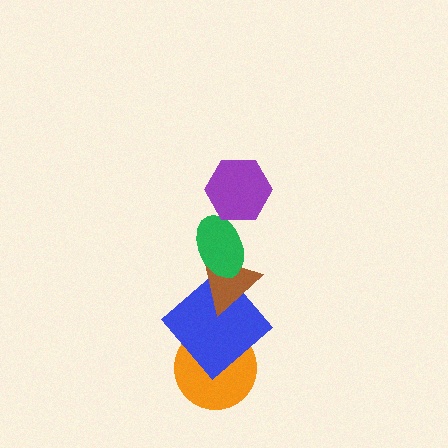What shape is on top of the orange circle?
The blue diamond is on top of the orange circle.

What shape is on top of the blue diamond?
The brown triangle is on top of the blue diamond.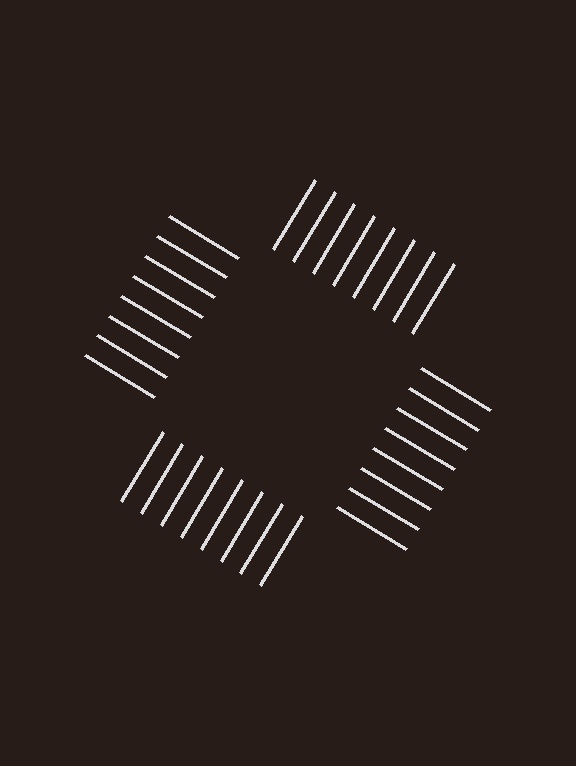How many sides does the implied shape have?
4 sides — the line-ends trace a square.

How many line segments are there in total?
32 — 8 along each of the 4 edges.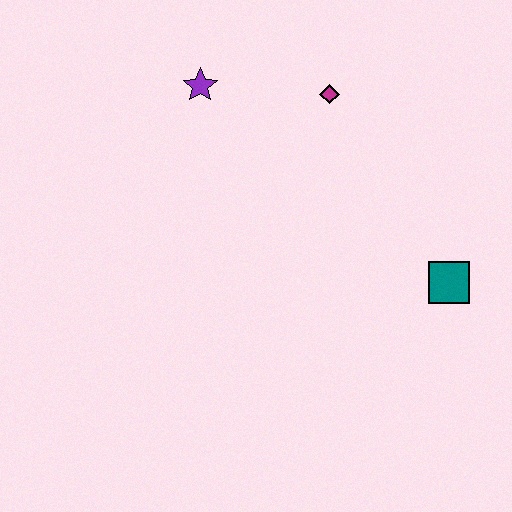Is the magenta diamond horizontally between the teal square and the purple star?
Yes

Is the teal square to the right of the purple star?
Yes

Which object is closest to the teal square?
The magenta diamond is closest to the teal square.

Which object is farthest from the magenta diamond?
The teal square is farthest from the magenta diamond.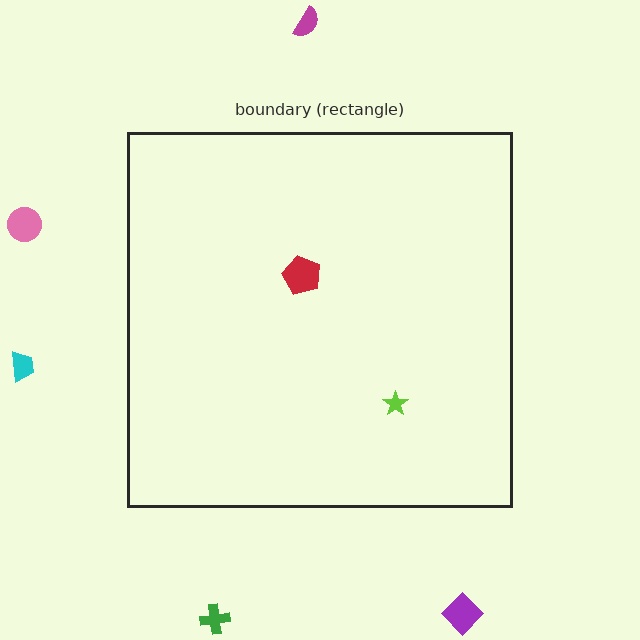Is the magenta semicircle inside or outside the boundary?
Outside.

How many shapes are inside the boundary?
2 inside, 5 outside.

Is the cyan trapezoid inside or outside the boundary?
Outside.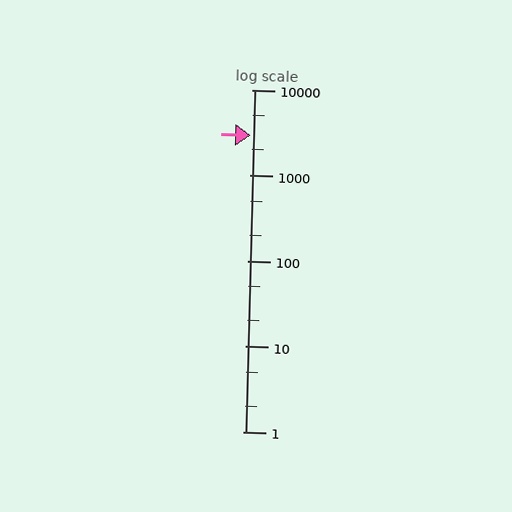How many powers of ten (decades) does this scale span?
The scale spans 4 decades, from 1 to 10000.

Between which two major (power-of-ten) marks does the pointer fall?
The pointer is between 1000 and 10000.